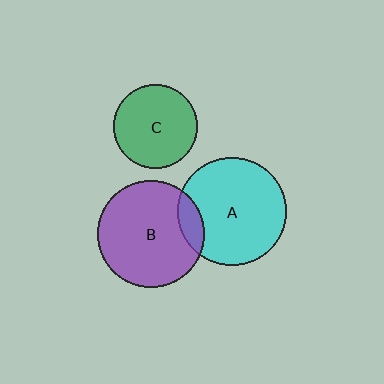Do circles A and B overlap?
Yes.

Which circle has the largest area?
Circle A (cyan).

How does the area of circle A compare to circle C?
Approximately 1.7 times.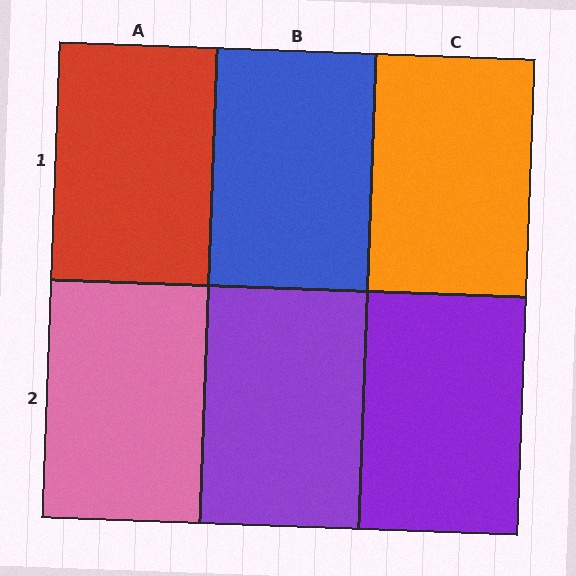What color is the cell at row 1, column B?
Blue.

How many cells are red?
1 cell is red.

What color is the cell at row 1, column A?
Red.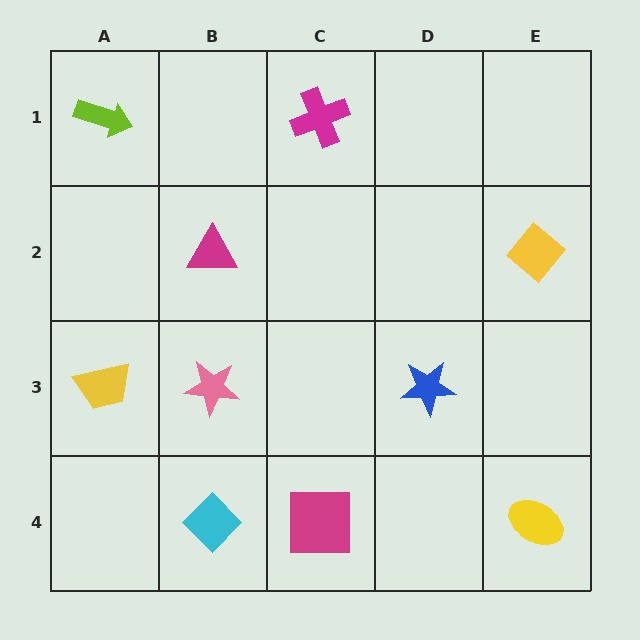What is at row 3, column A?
A yellow trapezoid.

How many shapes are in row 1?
2 shapes.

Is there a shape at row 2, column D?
No, that cell is empty.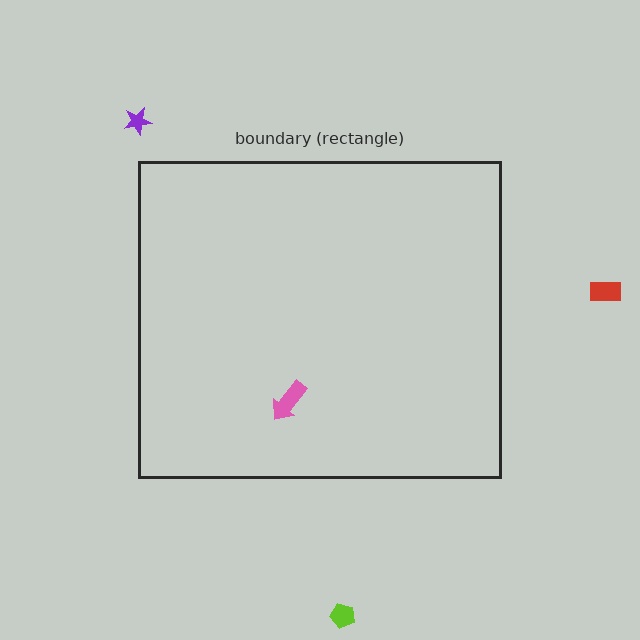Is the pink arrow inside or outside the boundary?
Inside.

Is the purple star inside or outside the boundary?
Outside.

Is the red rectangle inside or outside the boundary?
Outside.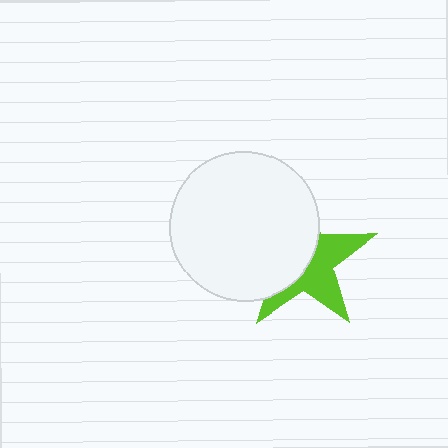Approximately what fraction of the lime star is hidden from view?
Roughly 54% of the lime star is hidden behind the white circle.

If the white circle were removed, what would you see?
You would see the complete lime star.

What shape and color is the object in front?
The object in front is a white circle.